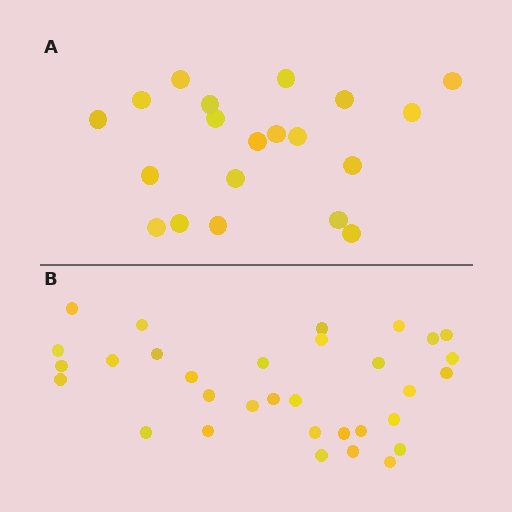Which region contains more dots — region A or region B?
Region B (the bottom region) has more dots.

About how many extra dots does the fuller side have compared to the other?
Region B has roughly 12 or so more dots than region A.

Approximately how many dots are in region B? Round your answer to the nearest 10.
About 30 dots. (The exact count is 32, which rounds to 30.)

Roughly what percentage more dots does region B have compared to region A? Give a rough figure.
About 60% more.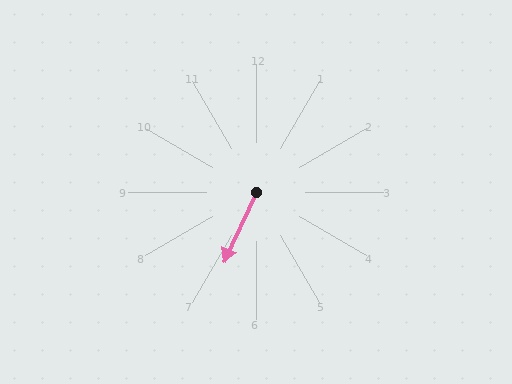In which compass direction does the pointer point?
Southwest.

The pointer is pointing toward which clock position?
Roughly 7 o'clock.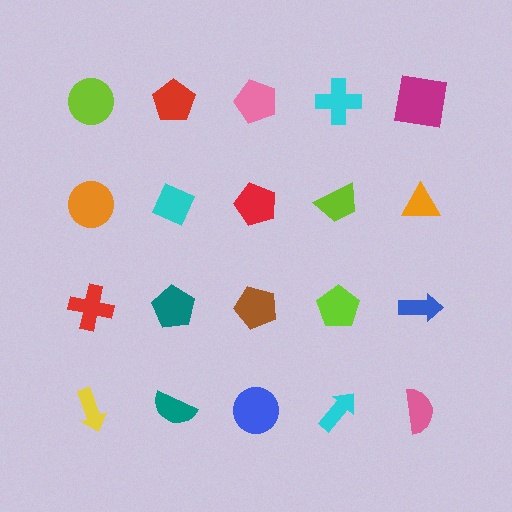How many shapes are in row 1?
5 shapes.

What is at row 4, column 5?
A pink semicircle.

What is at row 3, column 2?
A teal pentagon.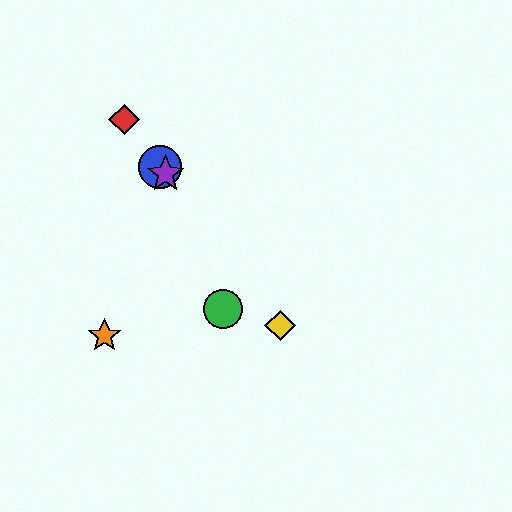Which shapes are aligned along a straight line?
The red diamond, the blue circle, the yellow diamond, the purple star are aligned along a straight line.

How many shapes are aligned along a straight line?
4 shapes (the red diamond, the blue circle, the yellow diamond, the purple star) are aligned along a straight line.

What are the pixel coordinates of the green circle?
The green circle is at (223, 309).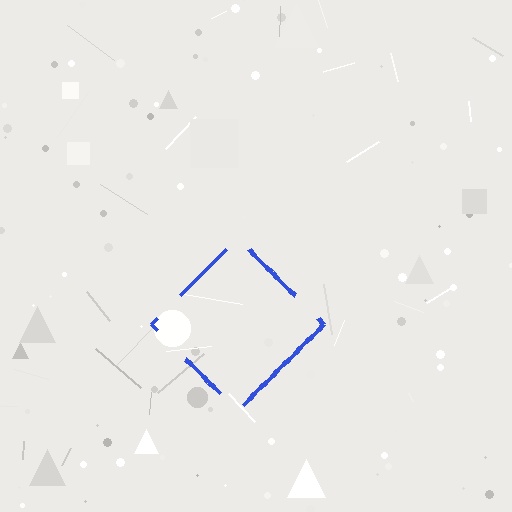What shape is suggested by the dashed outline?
The dashed outline suggests a diamond.